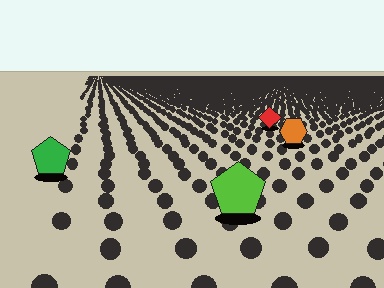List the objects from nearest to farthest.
From nearest to farthest: the lime pentagon, the green pentagon, the orange hexagon, the red diamond.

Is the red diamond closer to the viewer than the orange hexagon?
No. The orange hexagon is closer — you can tell from the texture gradient: the ground texture is coarser near it.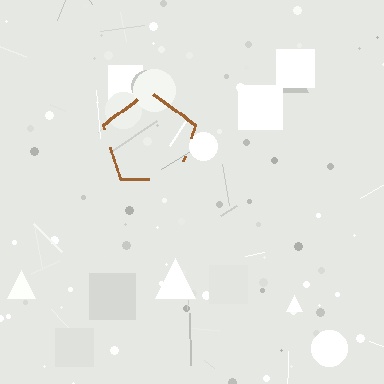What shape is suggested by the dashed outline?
The dashed outline suggests a pentagon.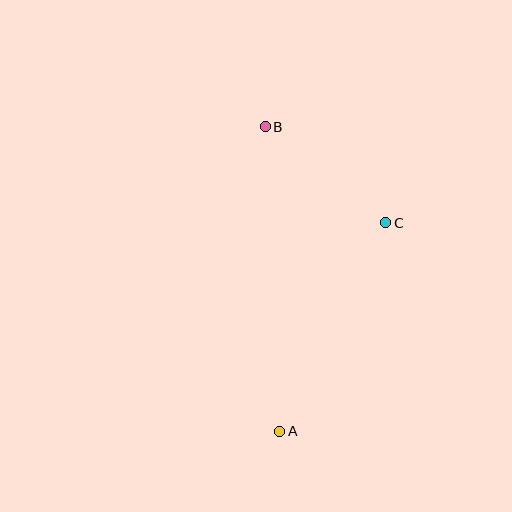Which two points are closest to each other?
Points B and C are closest to each other.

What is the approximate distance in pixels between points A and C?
The distance between A and C is approximately 234 pixels.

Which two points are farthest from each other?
Points A and B are farthest from each other.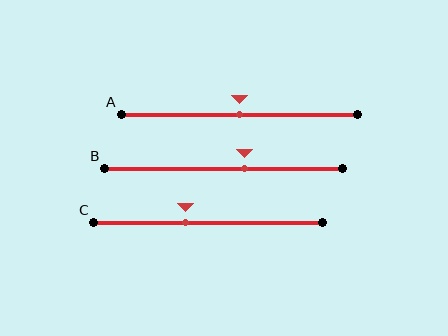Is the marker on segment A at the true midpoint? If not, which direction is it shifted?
Yes, the marker on segment A is at the true midpoint.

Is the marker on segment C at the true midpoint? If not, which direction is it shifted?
No, the marker on segment C is shifted to the left by about 10% of the segment length.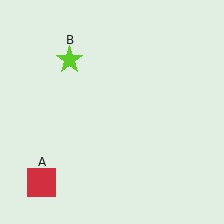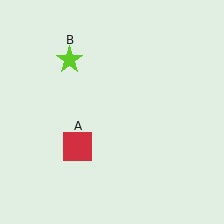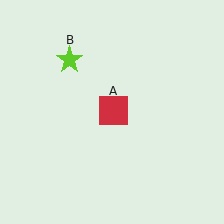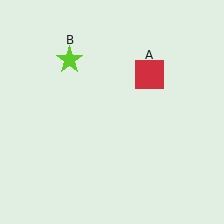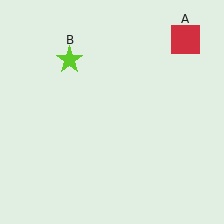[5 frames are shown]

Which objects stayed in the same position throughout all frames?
Lime star (object B) remained stationary.